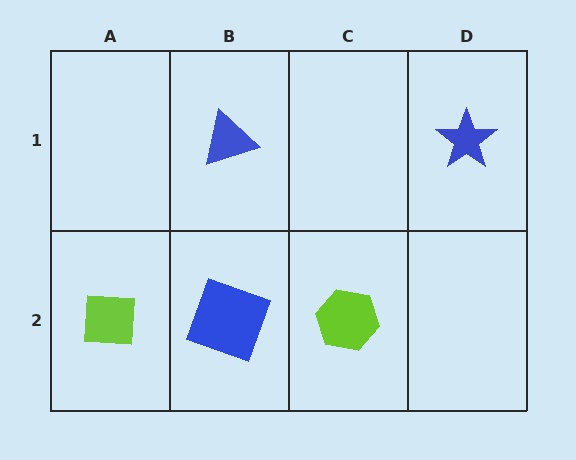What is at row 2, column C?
A lime hexagon.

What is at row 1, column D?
A blue star.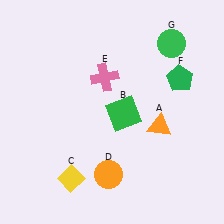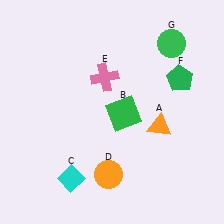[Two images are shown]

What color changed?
The diamond (C) changed from yellow in Image 1 to cyan in Image 2.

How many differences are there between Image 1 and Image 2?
There is 1 difference between the two images.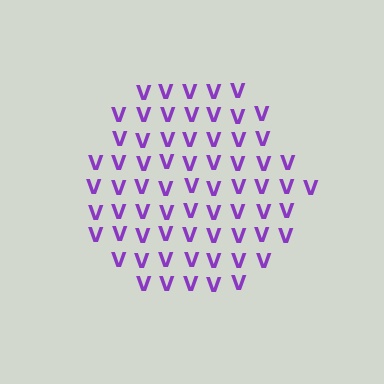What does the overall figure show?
The overall figure shows a hexagon.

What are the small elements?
The small elements are letter V's.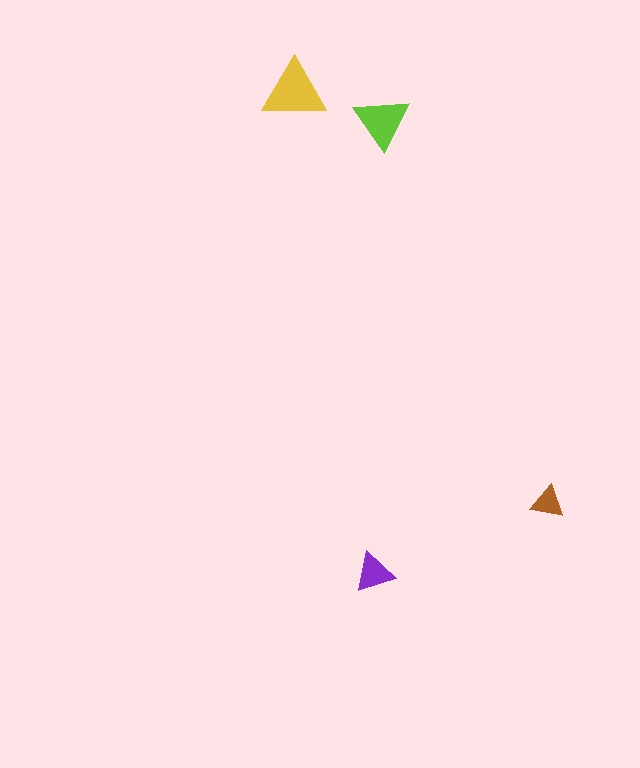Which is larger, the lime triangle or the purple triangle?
The lime one.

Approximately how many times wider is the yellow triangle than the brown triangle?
About 2 times wider.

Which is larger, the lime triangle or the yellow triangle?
The yellow one.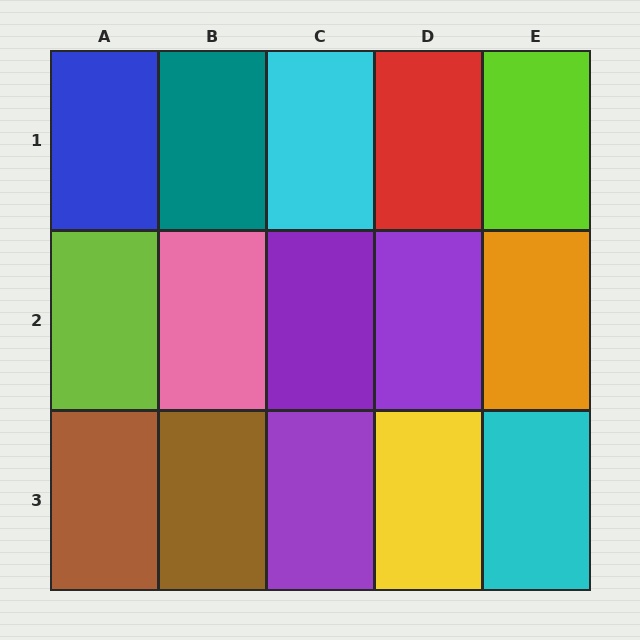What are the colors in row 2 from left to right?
Lime, pink, purple, purple, orange.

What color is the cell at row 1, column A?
Blue.